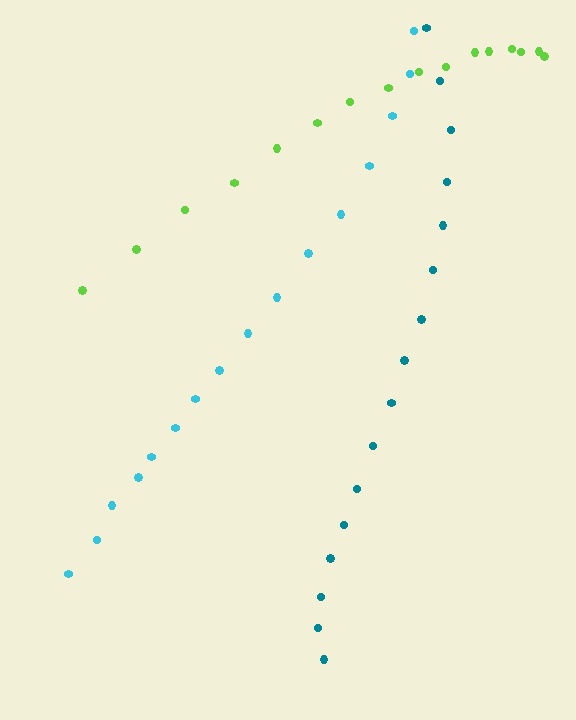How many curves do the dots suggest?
There are 3 distinct paths.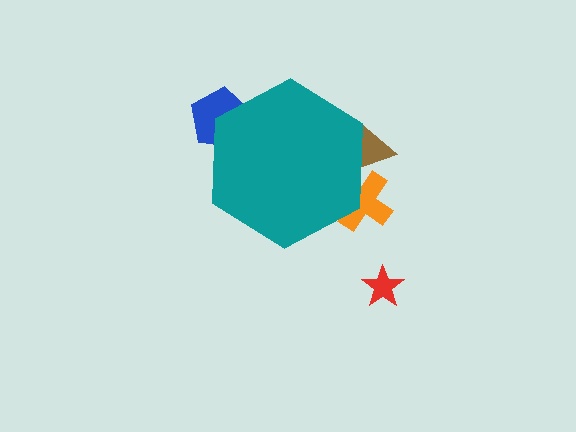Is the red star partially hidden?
No, the red star is fully visible.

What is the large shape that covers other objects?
A teal hexagon.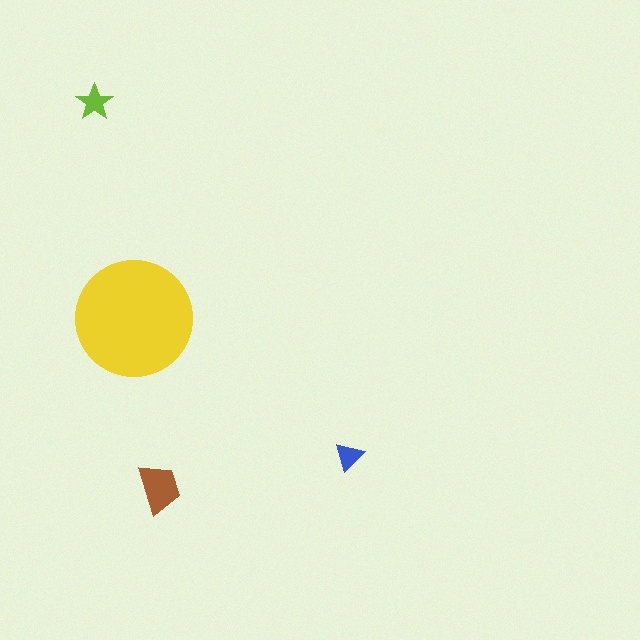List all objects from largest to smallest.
The yellow circle, the brown trapezoid, the lime star, the blue triangle.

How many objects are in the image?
There are 4 objects in the image.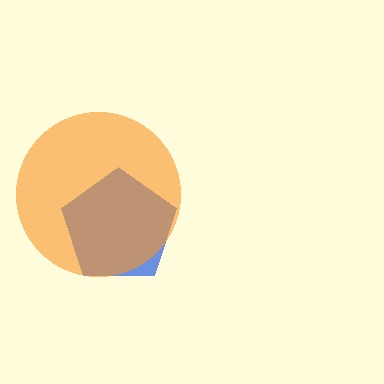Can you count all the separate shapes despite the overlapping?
Yes, there are 2 separate shapes.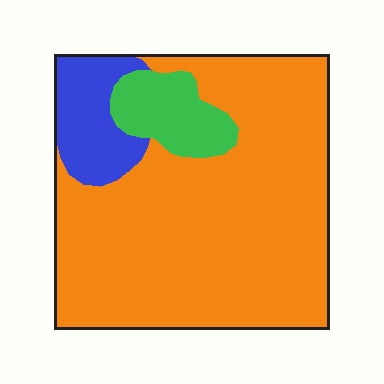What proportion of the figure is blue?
Blue covers around 10% of the figure.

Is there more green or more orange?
Orange.